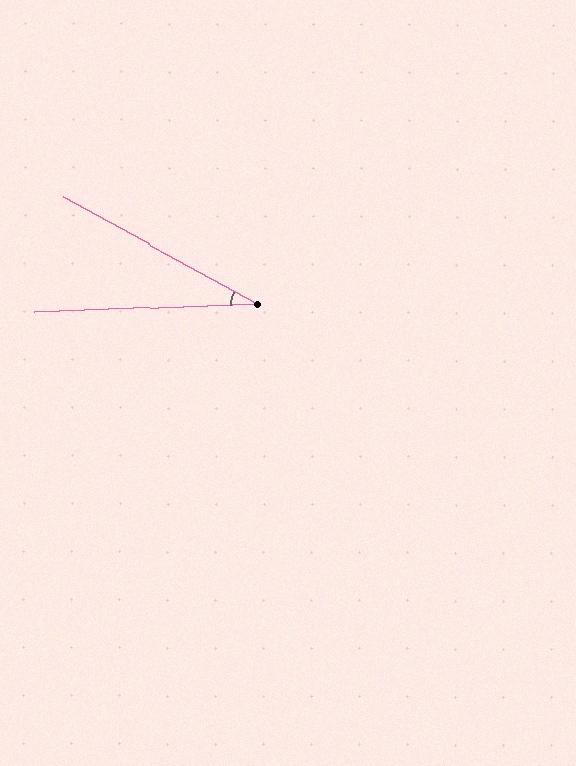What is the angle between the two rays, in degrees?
Approximately 31 degrees.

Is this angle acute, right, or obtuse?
It is acute.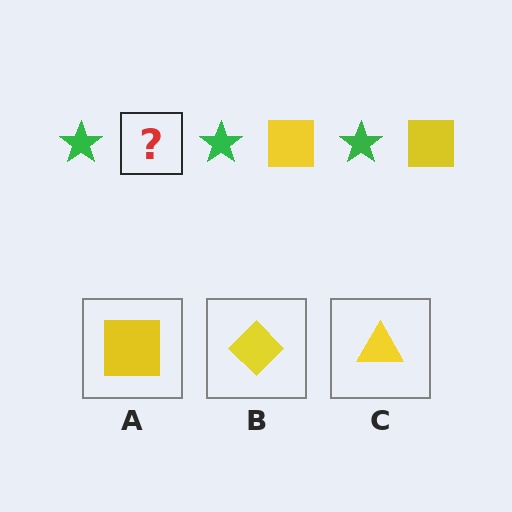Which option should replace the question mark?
Option A.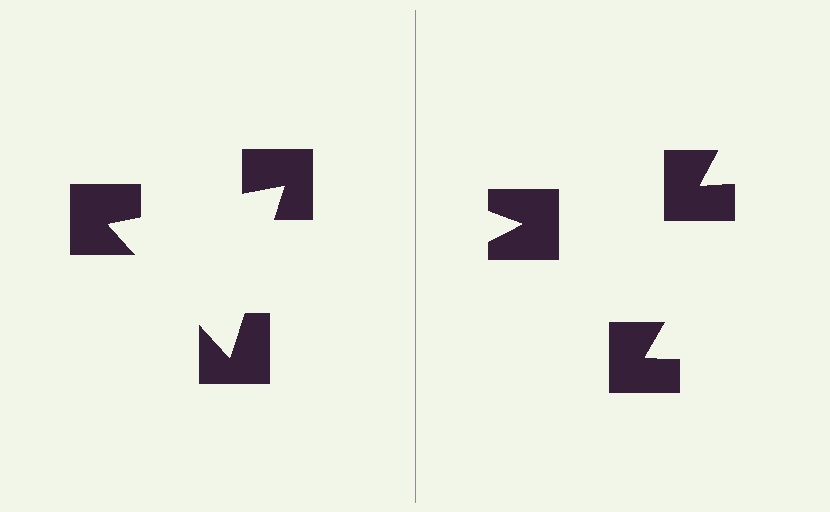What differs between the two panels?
The notched squares are positioned identically on both sides; only the wedge orientations differ. On the left they align to a triangle; on the right they are misaligned.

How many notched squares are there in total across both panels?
6 — 3 on each side.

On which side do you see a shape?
An illusory triangle appears on the left side. On the right side the wedge cuts are rotated, so no coherent shape forms.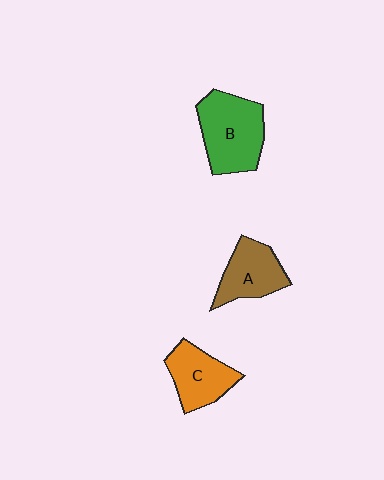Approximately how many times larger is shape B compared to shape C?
Approximately 1.4 times.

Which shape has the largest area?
Shape B (green).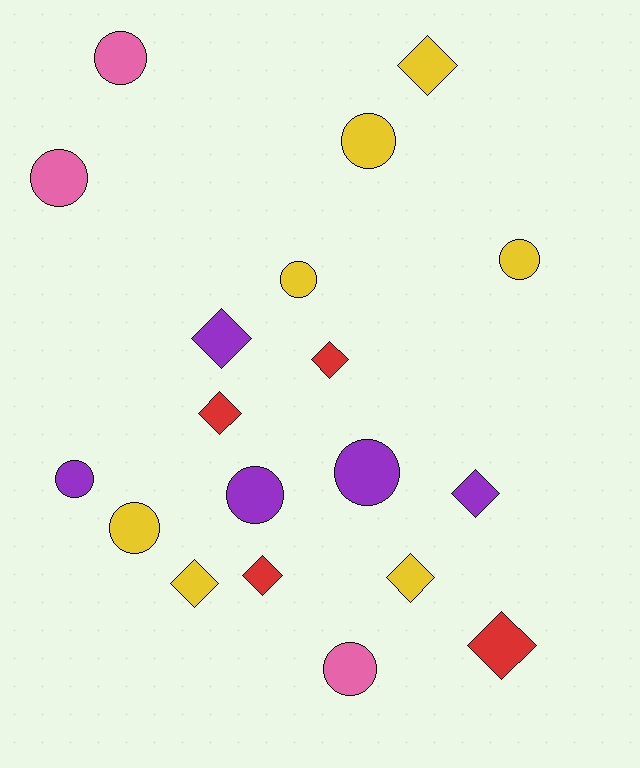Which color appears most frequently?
Yellow, with 7 objects.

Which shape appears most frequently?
Circle, with 10 objects.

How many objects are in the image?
There are 19 objects.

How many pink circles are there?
There are 3 pink circles.